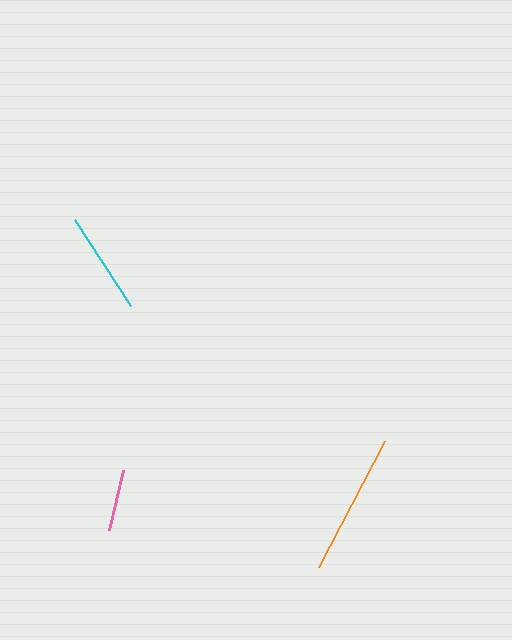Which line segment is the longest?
The orange line is the longest at approximately 142 pixels.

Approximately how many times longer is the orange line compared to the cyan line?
The orange line is approximately 1.4 times the length of the cyan line.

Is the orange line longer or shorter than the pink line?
The orange line is longer than the pink line.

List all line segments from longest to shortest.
From longest to shortest: orange, cyan, pink.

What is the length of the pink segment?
The pink segment is approximately 62 pixels long.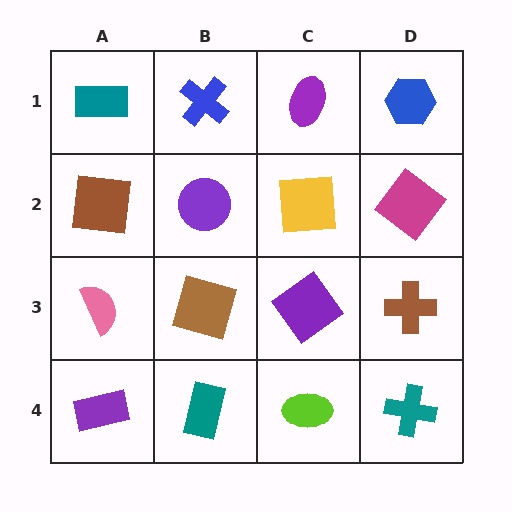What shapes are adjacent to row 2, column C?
A purple ellipse (row 1, column C), a purple diamond (row 3, column C), a purple circle (row 2, column B), a magenta diamond (row 2, column D).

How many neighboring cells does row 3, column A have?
3.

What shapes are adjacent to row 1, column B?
A purple circle (row 2, column B), a teal rectangle (row 1, column A), a purple ellipse (row 1, column C).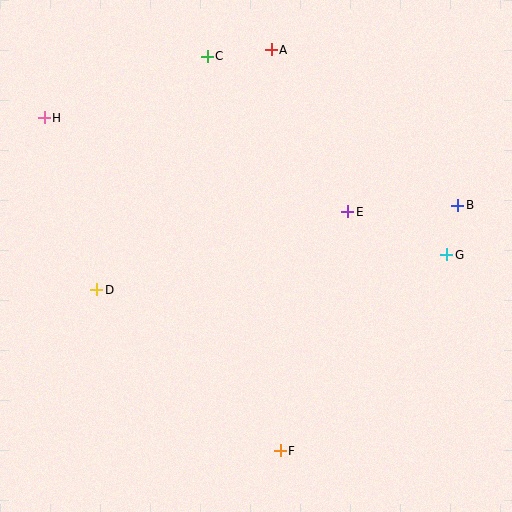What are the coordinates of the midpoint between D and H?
The midpoint between D and H is at (71, 204).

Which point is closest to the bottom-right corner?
Point F is closest to the bottom-right corner.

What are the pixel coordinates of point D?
Point D is at (97, 290).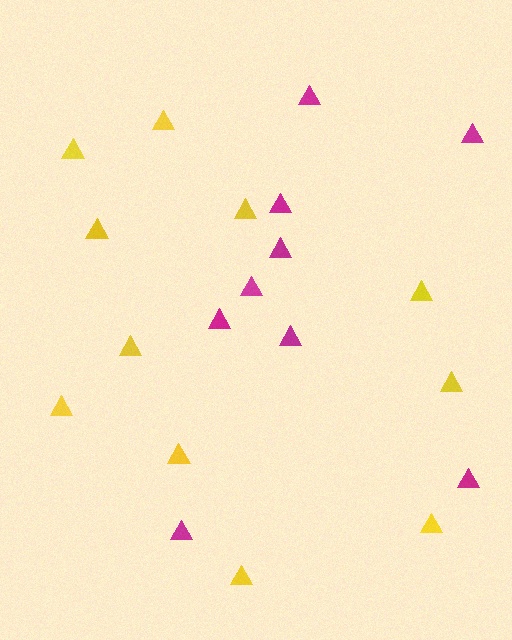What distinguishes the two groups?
There are 2 groups: one group of yellow triangles (11) and one group of magenta triangles (9).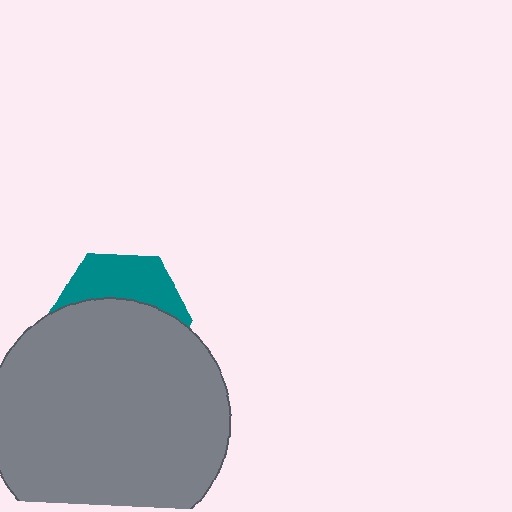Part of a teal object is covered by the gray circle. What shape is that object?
It is a hexagon.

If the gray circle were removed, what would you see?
You would see the complete teal hexagon.